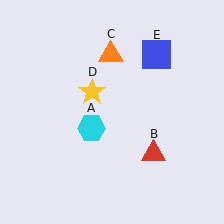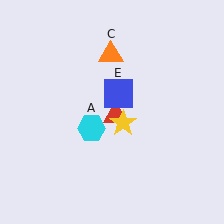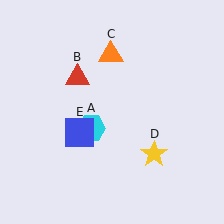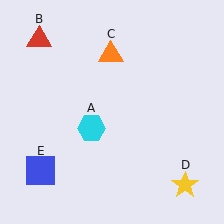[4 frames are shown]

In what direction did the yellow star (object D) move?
The yellow star (object D) moved down and to the right.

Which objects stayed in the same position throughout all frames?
Cyan hexagon (object A) and orange triangle (object C) remained stationary.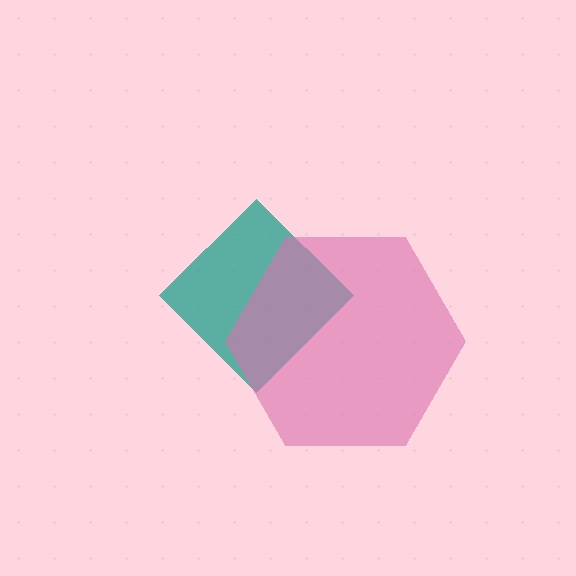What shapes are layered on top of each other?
The layered shapes are: a teal diamond, a pink hexagon.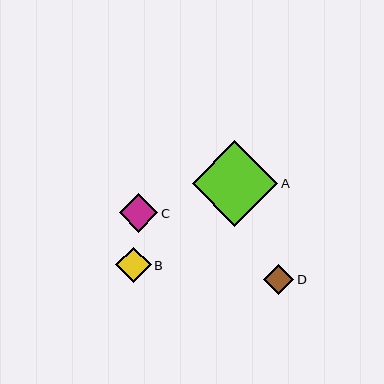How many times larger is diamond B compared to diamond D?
Diamond B is approximately 1.2 times the size of diamond D.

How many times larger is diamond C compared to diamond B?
Diamond C is approximately 1.1 times the size of diamond B.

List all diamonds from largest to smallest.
From largest to smallest: A, C, B, D.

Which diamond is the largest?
Diamond A is the largest with a size of approximately 86 pixels.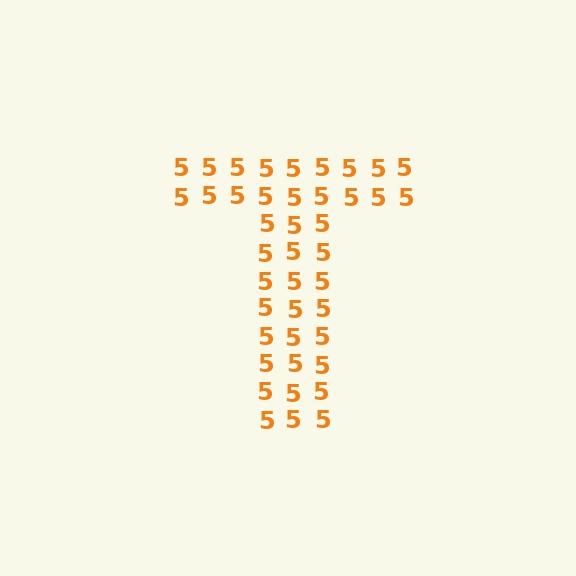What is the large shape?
The large shape is the letter T.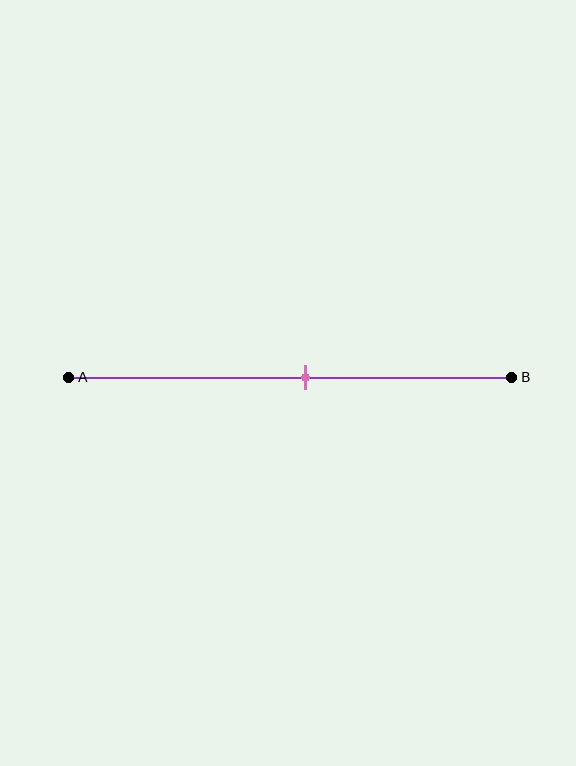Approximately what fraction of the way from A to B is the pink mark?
The pink mark is approximately 55% of the way from A to B.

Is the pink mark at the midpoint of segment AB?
No, the mark is at about 55% from A, not at the 50% midpoint.